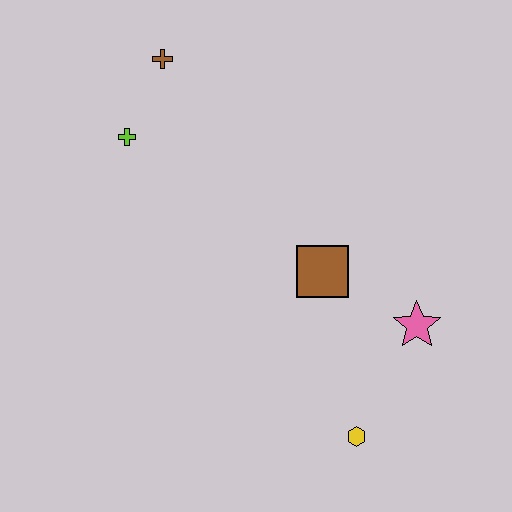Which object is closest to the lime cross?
The brown cross is closest to the lime cross.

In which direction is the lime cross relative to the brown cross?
The lime cross is below the brown cross.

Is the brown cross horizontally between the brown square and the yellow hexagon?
No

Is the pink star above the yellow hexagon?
Yes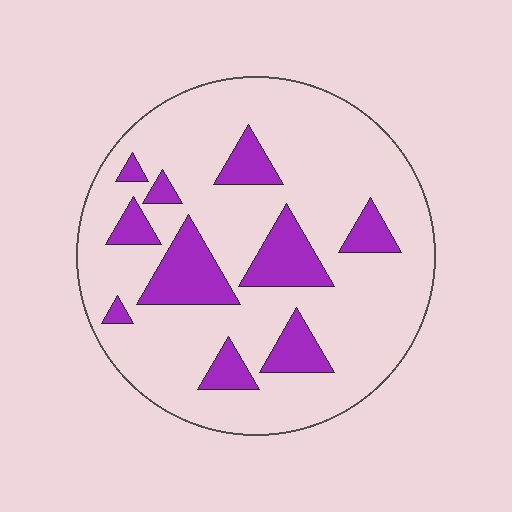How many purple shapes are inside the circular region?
10.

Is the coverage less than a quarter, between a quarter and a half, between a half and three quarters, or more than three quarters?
Less than a quarter.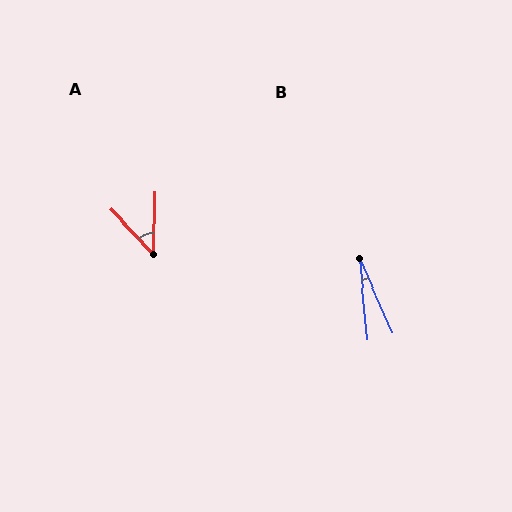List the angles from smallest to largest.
B (18°), A (44°).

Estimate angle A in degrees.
Approximately 44 degrees.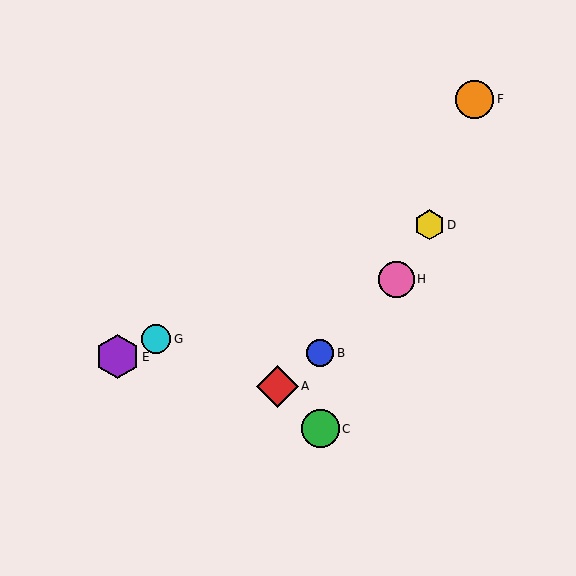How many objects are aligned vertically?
2 objects (B, C) are aligned vertically.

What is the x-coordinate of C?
Object C is at x≈320.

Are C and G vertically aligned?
No, C is at x≈320 and G is at x≈156.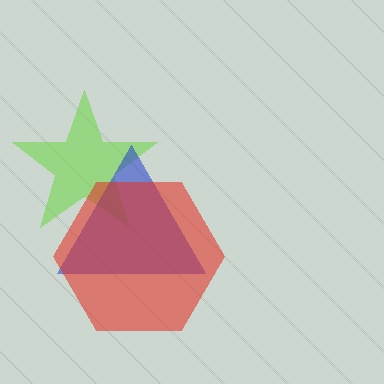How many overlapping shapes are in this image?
There are 3 overlapping shapes in the image.